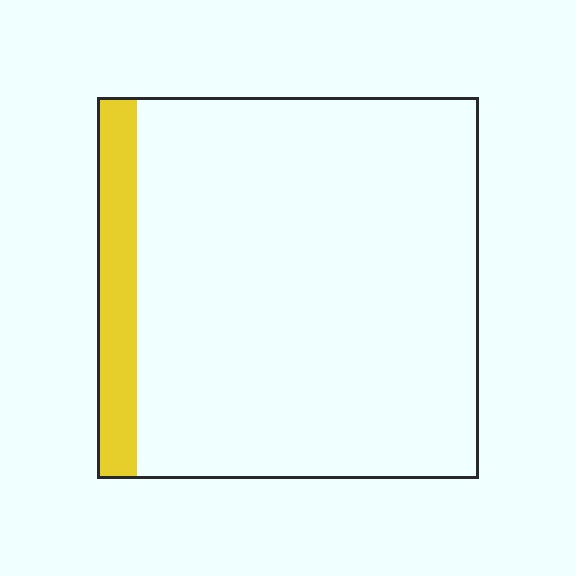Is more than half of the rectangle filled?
No.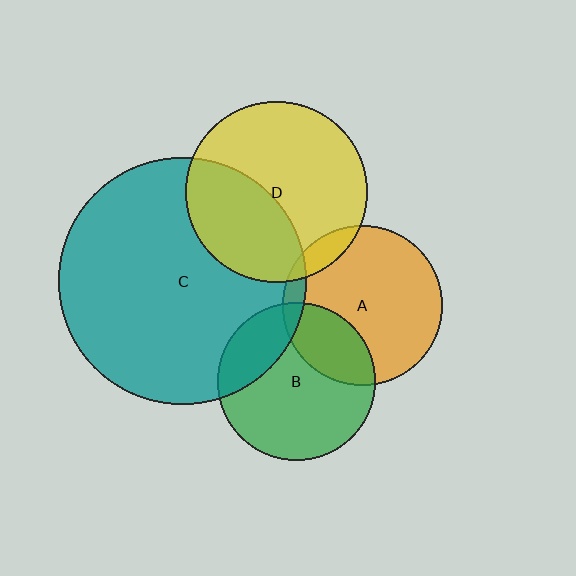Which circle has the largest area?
Circle C (teal).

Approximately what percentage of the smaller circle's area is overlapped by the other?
Approximately 10%.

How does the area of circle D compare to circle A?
Approximately 1.3 times.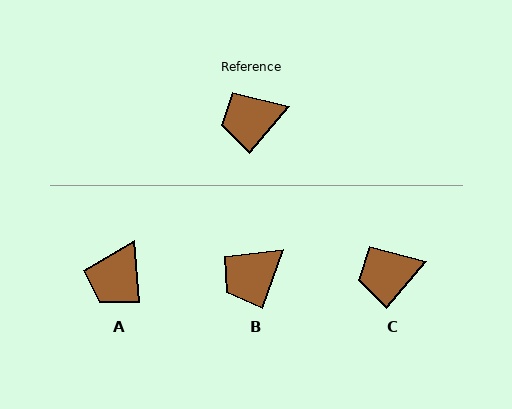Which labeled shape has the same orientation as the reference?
C.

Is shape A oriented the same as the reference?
No, it is off by about 45 degrees.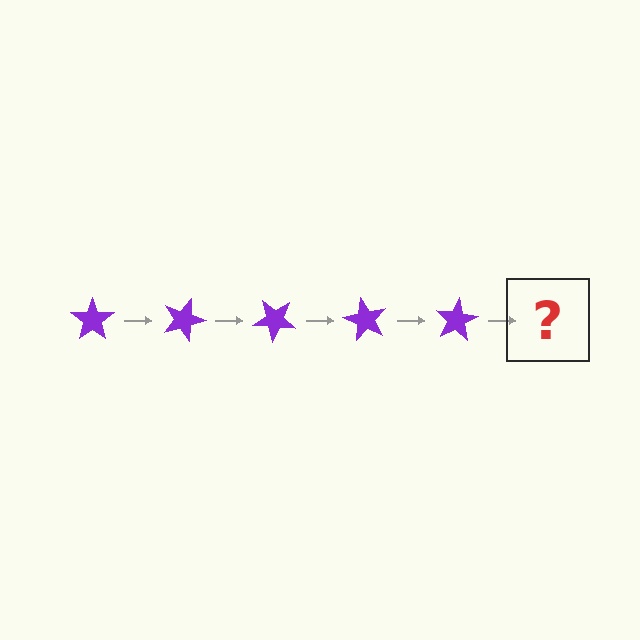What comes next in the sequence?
The next element should be a purple star rotated 100 degrees.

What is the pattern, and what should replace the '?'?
The pattern is that the star rotates 20 degrees each step. The '?' should be a purple star rotated 100 degrees.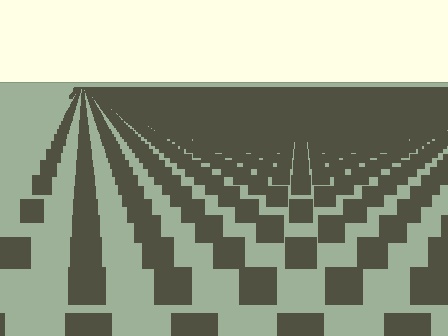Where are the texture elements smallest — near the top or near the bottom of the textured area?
Near the top.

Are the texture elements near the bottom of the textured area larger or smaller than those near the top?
Larger. Near the bottom, elements are closer to the viewer and appear at a bigger on-screen size.